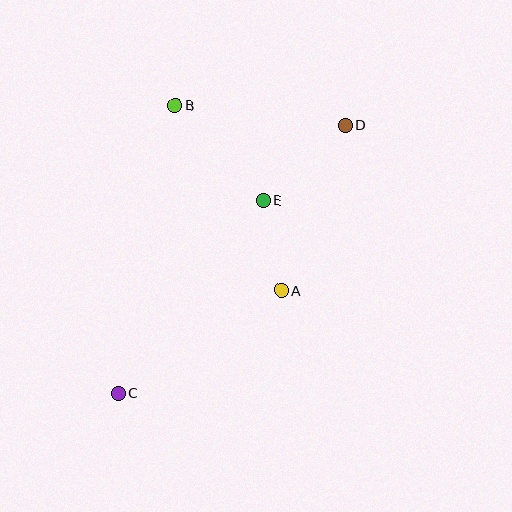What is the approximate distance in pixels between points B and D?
The distance between B and D is approximately 171 pixels.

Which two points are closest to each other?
Points A and E are closest to each other.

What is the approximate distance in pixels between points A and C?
The distance between A and C is approximately 193 pixels.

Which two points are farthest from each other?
Points C and D are farthest from each other.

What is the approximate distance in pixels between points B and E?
The distance between B and E is approximately 130 pixels.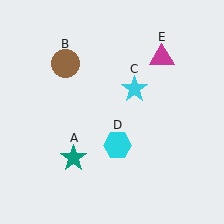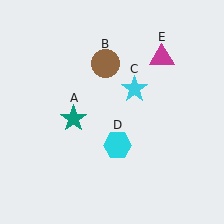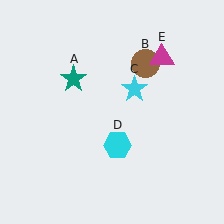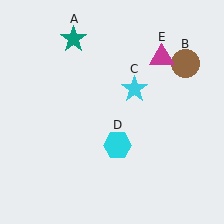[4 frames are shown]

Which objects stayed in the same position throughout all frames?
Cyan star (object C) and cyan hexagon (object D) and magenta triangle (object E) remained stationary.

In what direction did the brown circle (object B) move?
The brown circle (object B) moved right.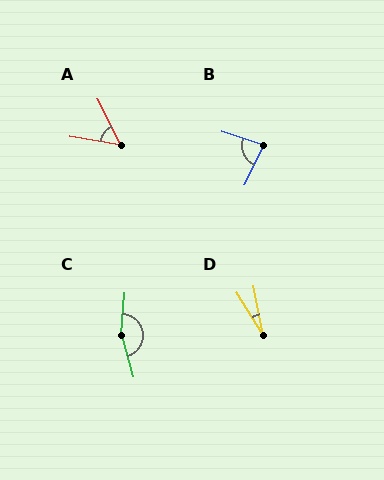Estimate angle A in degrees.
Approximately 54 degrees.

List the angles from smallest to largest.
D (21°), A (54°), B (82°), C (160°).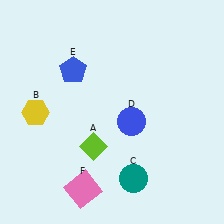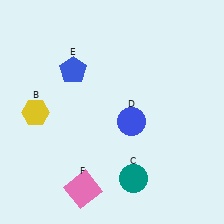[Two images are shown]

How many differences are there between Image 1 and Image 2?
There is 1 difference between the two images.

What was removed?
The lime diamond (A) was removed in Image 2.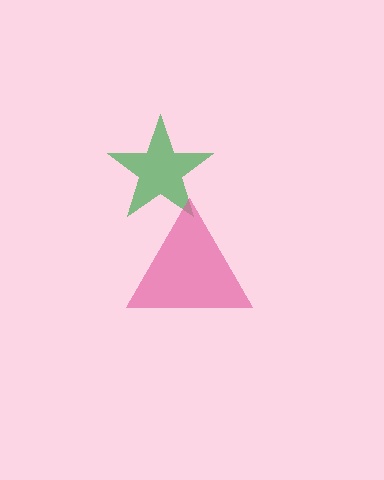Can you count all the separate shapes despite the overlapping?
Yes, there are 2 separate shapes.